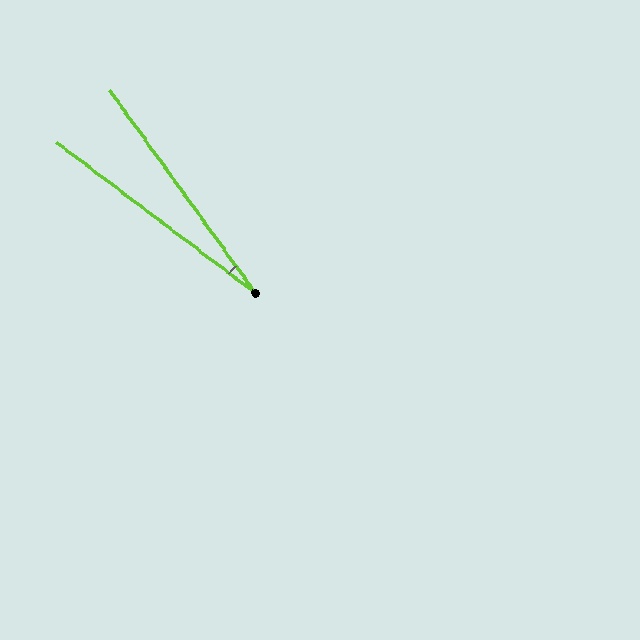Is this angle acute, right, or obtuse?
It is acute.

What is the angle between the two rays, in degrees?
Approximately 17 degrees.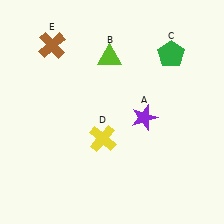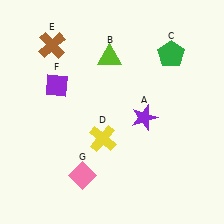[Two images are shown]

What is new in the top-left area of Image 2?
A purple diamond (F) was added in the top-left area of Image 2.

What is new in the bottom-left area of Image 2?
A pink diamond (G) was added in the bottom-left area of Image 2.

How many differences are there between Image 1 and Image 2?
There are 2 differences between the two images.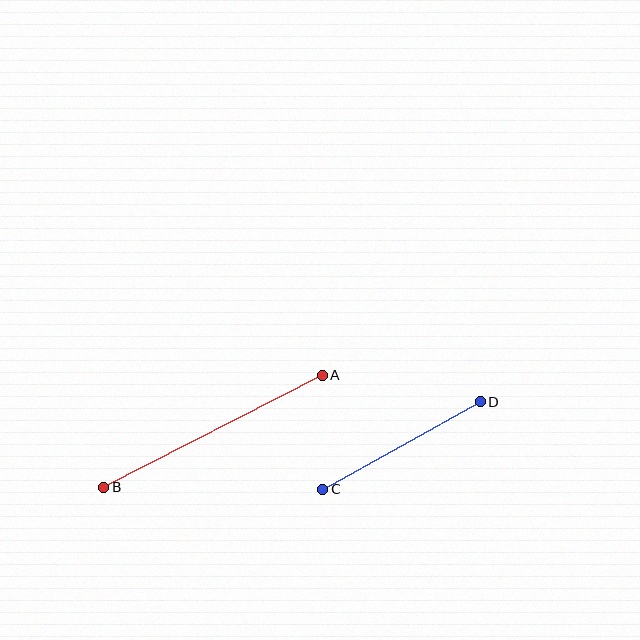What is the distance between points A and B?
The distance is approximately 246 pixels.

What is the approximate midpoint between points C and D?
The midpoint is at approximately (401, 446) pixels.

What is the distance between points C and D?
The distance is approximately 180 pixels.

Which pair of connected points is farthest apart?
Points A and B are farthest apart.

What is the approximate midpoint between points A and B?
The midpoint is at approximately (213, 431) pixels.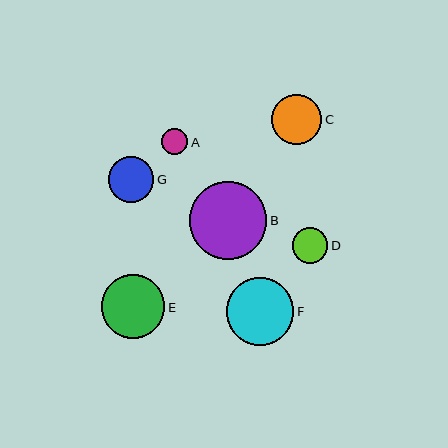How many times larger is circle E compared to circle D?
Circle E is approximately 1.8 times the size of circle D.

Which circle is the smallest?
Circle A is the smallest with a size of approximately 26 pixels.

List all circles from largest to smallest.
From largest to smallest: B, F, E, C, G, D, A.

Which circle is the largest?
Circle B is the largest with a size of approximately 77 pixels.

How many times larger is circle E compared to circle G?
Circle E is approximately 1.4 times the size of circle G.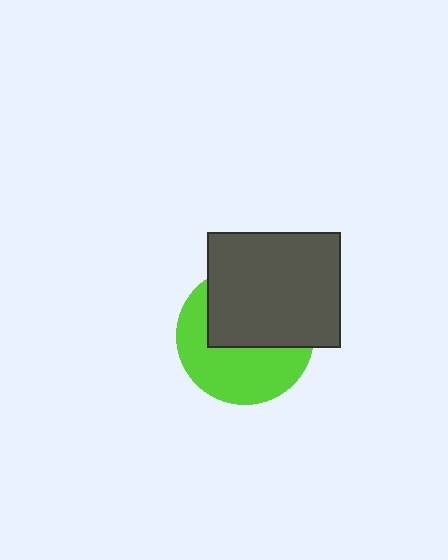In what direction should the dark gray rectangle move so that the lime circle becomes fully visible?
The dark gray rectangle should move up. That is the shortest direction to clear the overlap and leave the lime circle fully visible.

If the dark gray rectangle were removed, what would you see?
You would see the complete lime circle.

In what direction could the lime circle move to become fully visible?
The lime circle could move down. That would shift it out from behind the dark gray rectangle entirely.